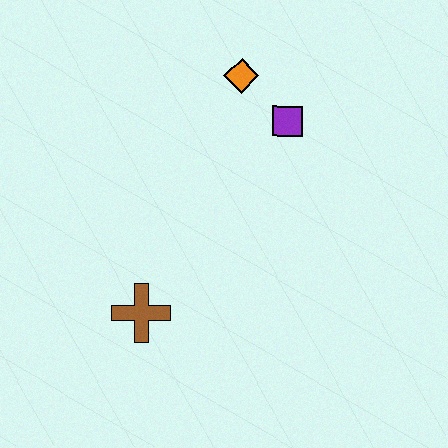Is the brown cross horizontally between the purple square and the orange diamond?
No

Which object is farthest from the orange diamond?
The brown cross is farthest from the orange diamond.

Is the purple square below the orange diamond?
Yes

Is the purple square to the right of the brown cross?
Yes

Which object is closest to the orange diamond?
The purple square is closest to the orange diamond.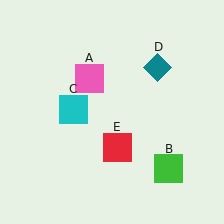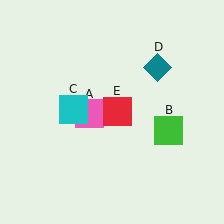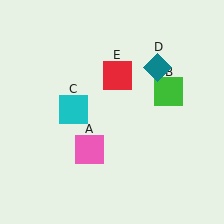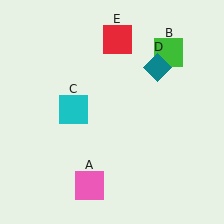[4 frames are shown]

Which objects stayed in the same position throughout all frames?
Cyan square (object C) and teal diamond (object D) remained stationary.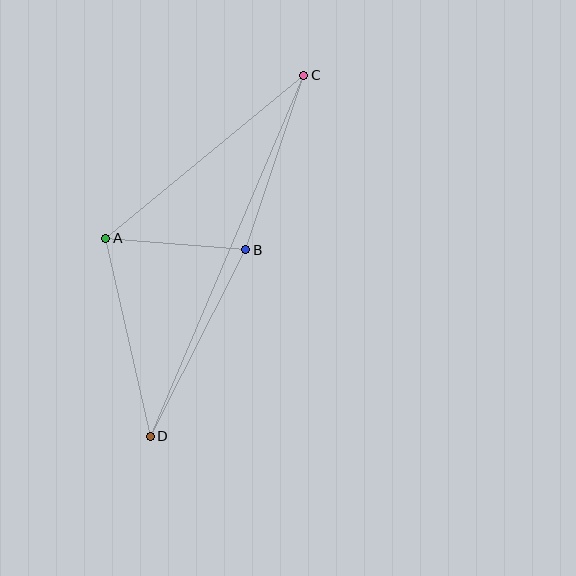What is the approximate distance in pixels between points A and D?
The distance between A and D is approximately 203 pixels.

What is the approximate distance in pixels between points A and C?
The distance between A and C is approximately 257 pixels.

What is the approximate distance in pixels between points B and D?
The distance between B and D is approximately 210 pixels.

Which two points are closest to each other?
Points A and B are closest to each other.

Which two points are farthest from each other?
Points C and D are farthest from each other.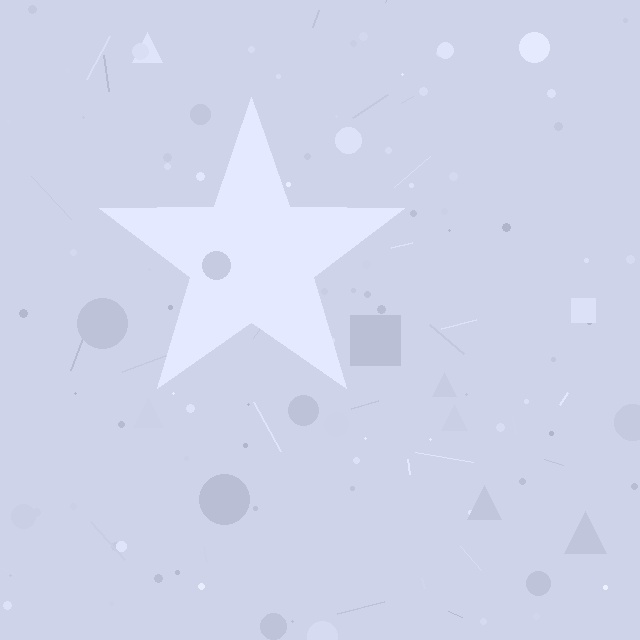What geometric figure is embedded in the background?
A star is embedded in the background.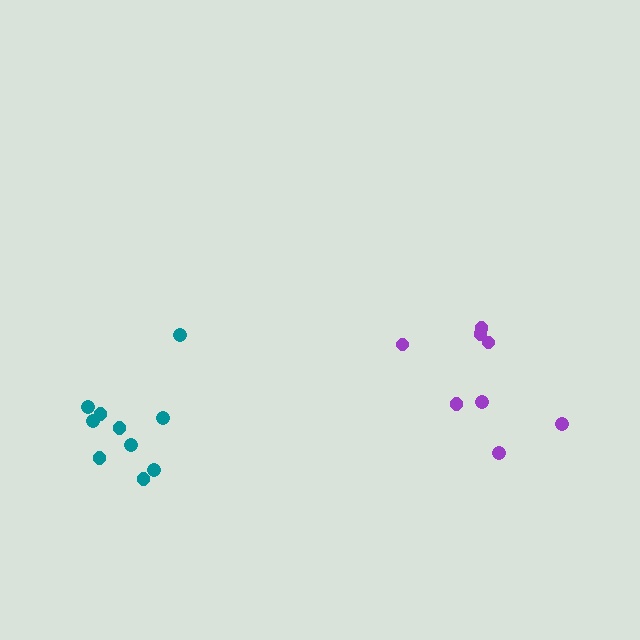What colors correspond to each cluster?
The clusters are colored: purple, teal.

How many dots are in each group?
Group 1: 8 dots, Group 2: 10 dots (18 total).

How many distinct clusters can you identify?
There are 2 distinct clusters.